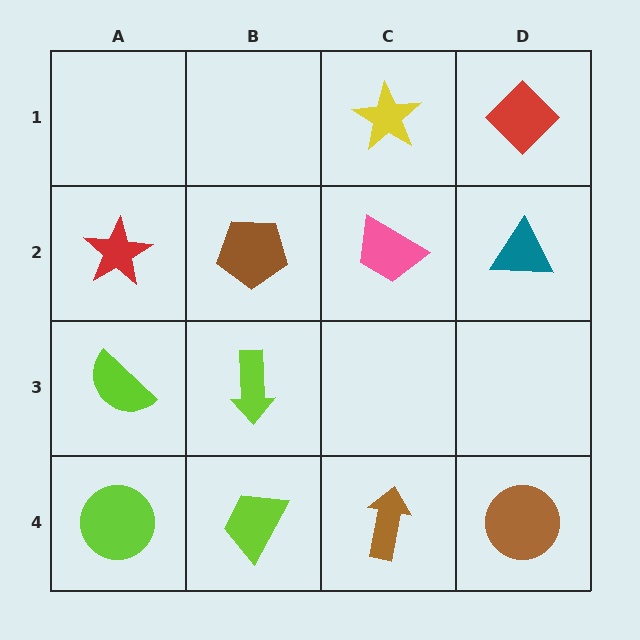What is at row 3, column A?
A lime semicircle.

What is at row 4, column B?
A lime trapezoid.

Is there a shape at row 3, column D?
No, that cell is empty.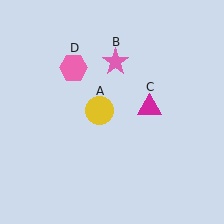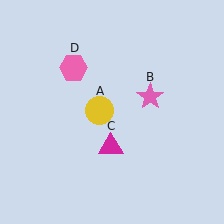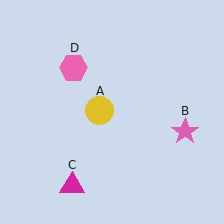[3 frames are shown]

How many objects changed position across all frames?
2 objects changed position: pink star (object B), magenta triangle (object C).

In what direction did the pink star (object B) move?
The pink star (object B) moved down and to the right.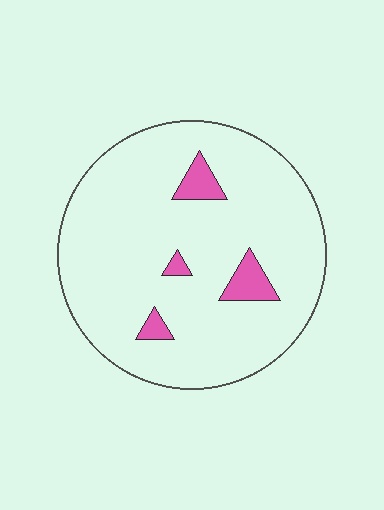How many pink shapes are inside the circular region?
4.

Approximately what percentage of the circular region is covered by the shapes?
Approximately 10%.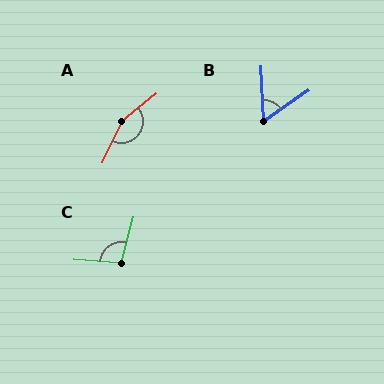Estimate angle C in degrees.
Approximately 101 degrees.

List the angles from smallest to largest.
B (57°), C (101°), A (154°).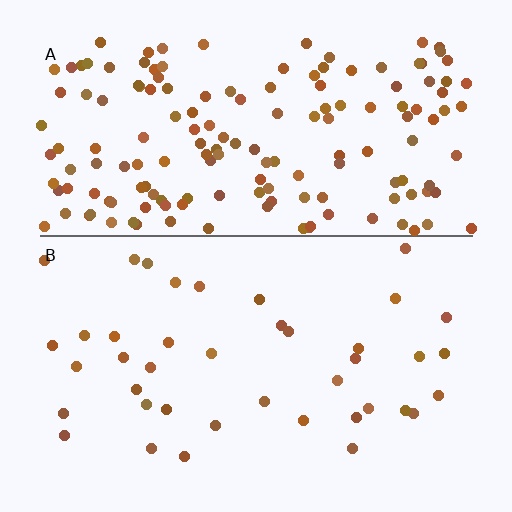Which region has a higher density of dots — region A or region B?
A (the top).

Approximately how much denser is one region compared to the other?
Approximately 4.0× — region A over region B.